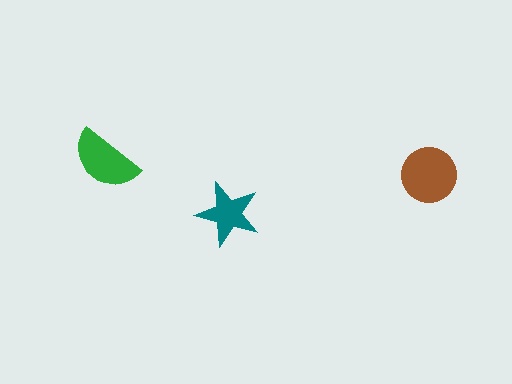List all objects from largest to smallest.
The brown circle, the green semicircle, the teal star.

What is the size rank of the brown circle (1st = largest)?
1st.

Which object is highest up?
The green semicircle is topmost.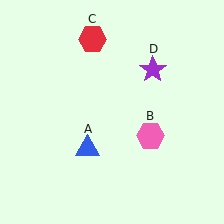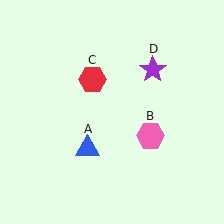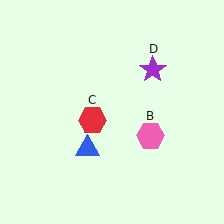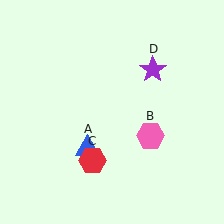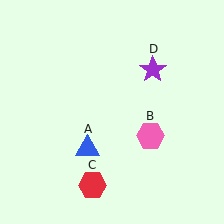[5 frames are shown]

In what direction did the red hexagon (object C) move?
The red hexagon (object C) moved down.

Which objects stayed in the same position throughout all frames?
Blue triangle (object A) and pink hexagon (object B) and purple star (object D) remained stationary.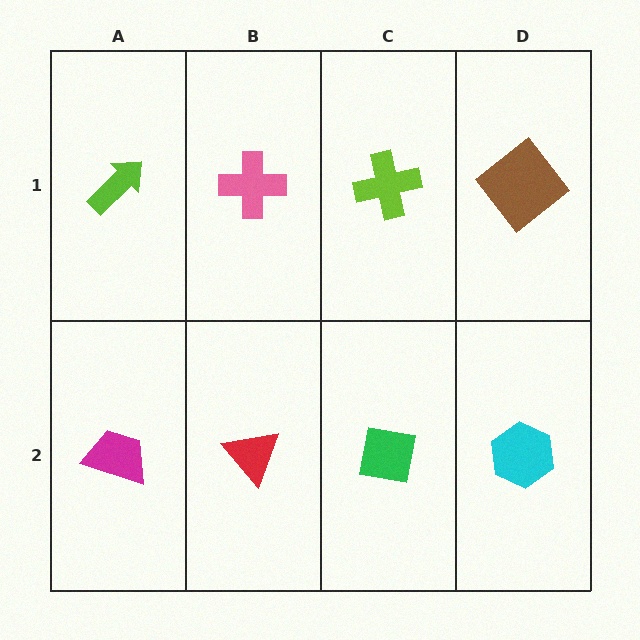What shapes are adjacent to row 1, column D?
A cyan hexagon (row 2, column D), a lime cross (row 1, column C).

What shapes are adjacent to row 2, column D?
A brown diamond (row 1, column D), a green square (row 2, column C).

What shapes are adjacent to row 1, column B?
A red triangle (row 2, column B), a lime arrow (row 1, column A), a lime cross (row 1, column C).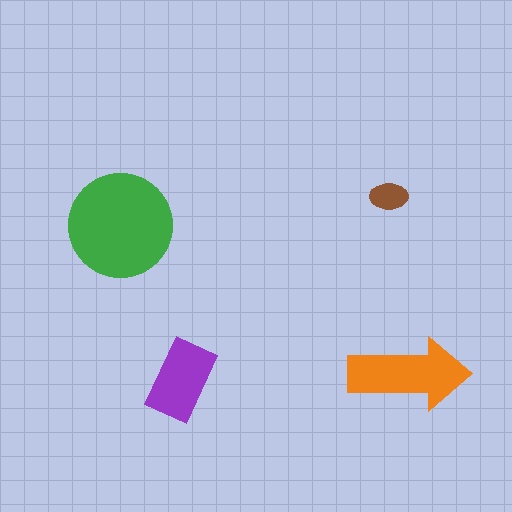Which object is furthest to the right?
The orange arrow is rightmost.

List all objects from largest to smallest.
The green circle, the orange arrow, the purple rectangle, the brown ellipse.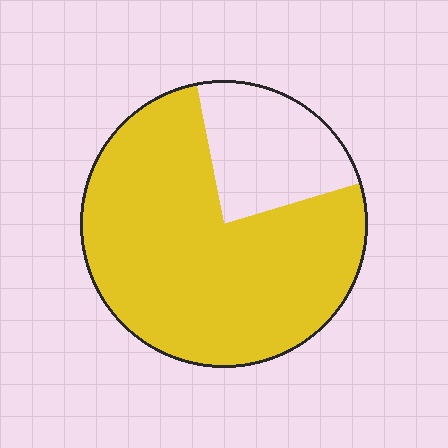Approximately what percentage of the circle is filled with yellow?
Approximately 75%.